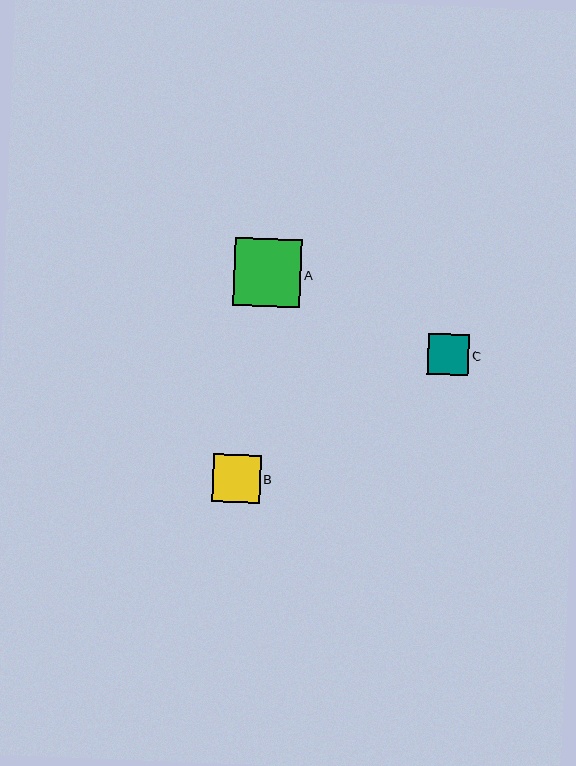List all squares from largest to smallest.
From largest to smallest: A, B, C.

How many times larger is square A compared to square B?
Square A is approximately 1.4 times the size of square B.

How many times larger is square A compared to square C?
Square A is approximately 1.6 times the size of square C.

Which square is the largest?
Square A is the largest with a size of approximately 67 pixels.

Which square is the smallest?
Square C is the smallest with a size of approximately 41 pixels.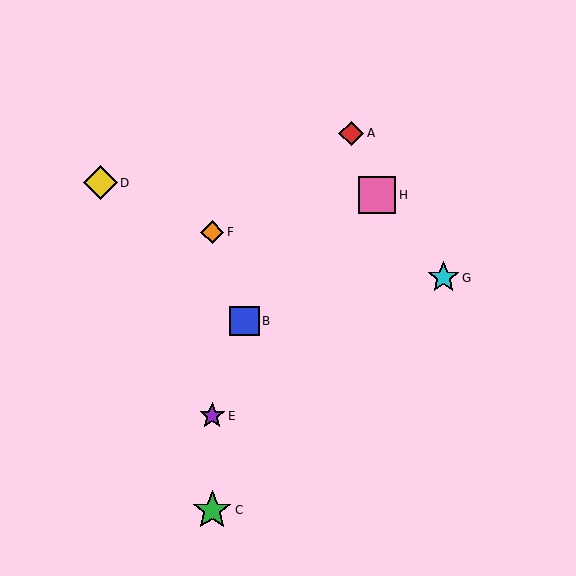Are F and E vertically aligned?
Yes, both are at x≈212.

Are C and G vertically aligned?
No, C is at x≈212 and G is at x≈443.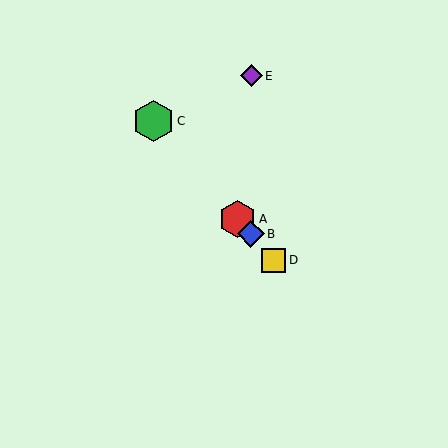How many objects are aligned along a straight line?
4 objects (A, B, C, D) are aligned along a straight line.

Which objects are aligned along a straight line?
Objects A, B, C, D are aligned along a straight line.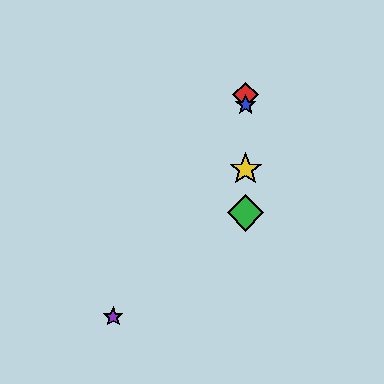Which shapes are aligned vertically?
The red diamond, the blue star, the green diamond, the yellow star are aligned vertically.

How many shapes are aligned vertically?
4 shapes (the red diamond, the blue star, the green diamond, the yellow star) are aligned vertically.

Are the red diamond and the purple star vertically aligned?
No, the red diamond is at x≈246 and the purple star is at x≈113.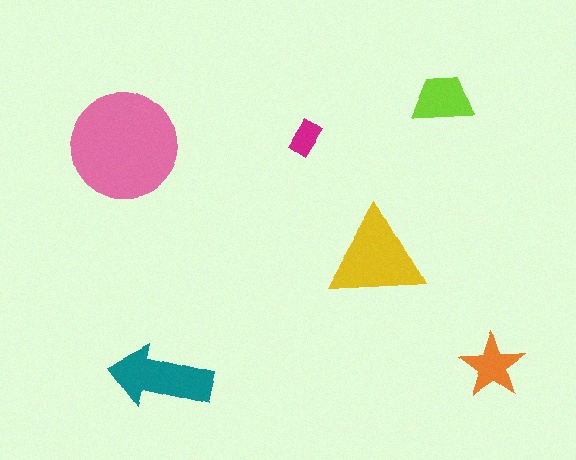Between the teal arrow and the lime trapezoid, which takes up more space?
The teal arrow.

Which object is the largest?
The pink circle.